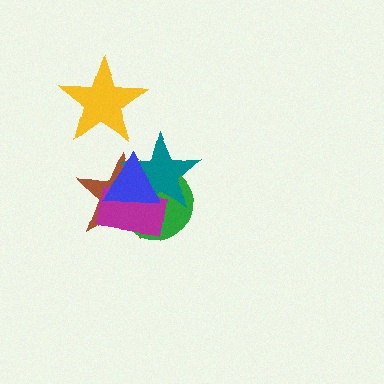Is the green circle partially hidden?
Yes, it is partially covered by another shape.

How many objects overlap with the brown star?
4 objects overlap with the brown star.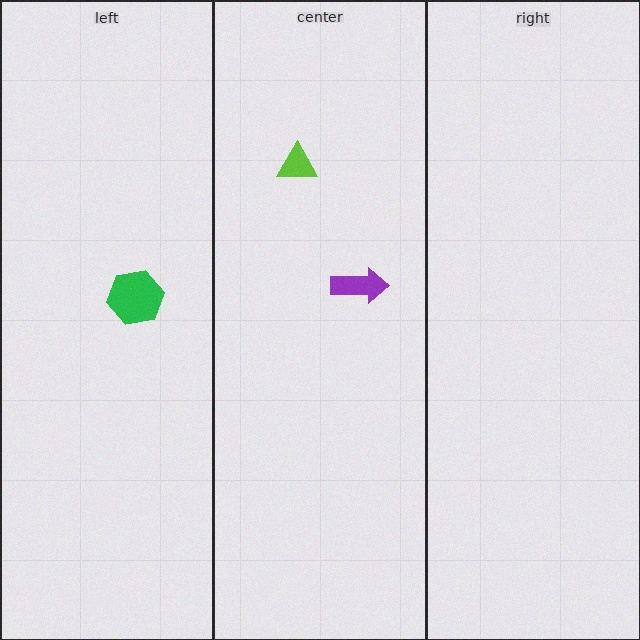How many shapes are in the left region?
1.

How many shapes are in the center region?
2.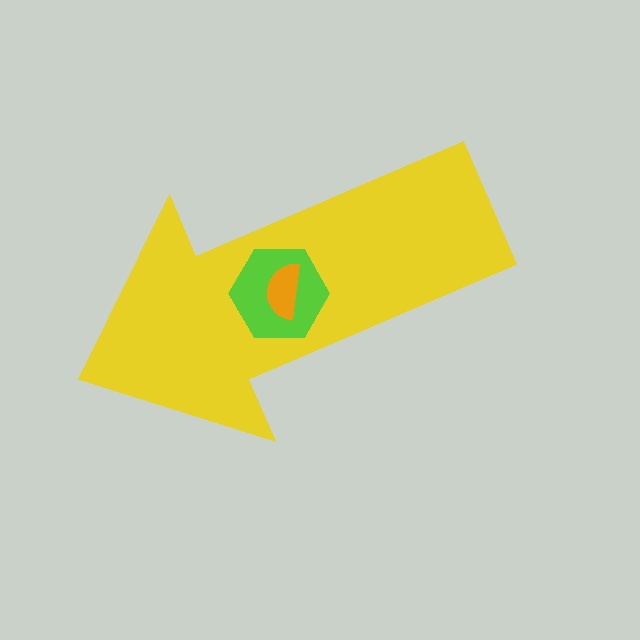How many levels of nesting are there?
3.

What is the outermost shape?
The yellow arrow.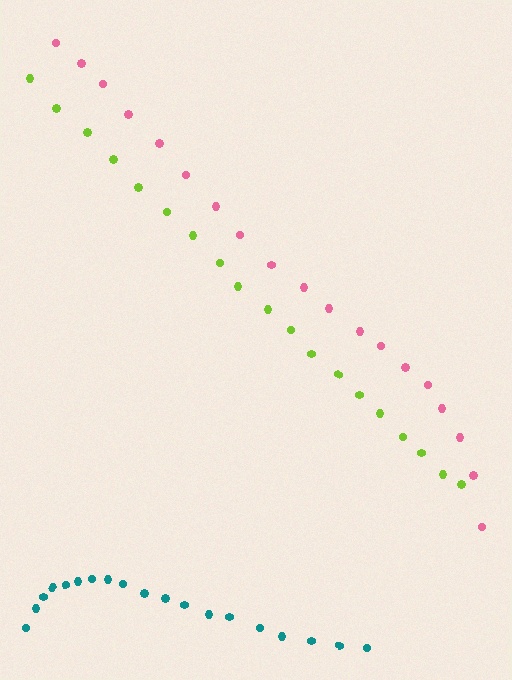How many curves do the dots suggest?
There are 3 distinct paths.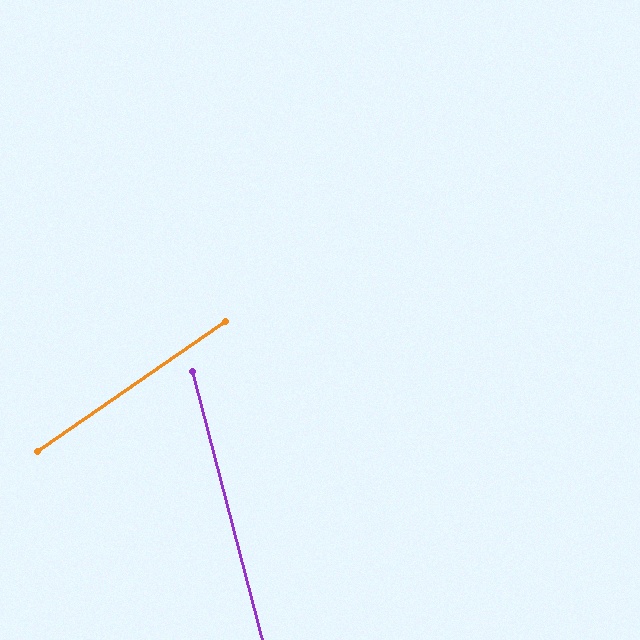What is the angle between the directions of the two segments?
Approximately 70 degrees.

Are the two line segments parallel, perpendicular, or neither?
Neither parallel nor perpendicular — they differ by about 70°.